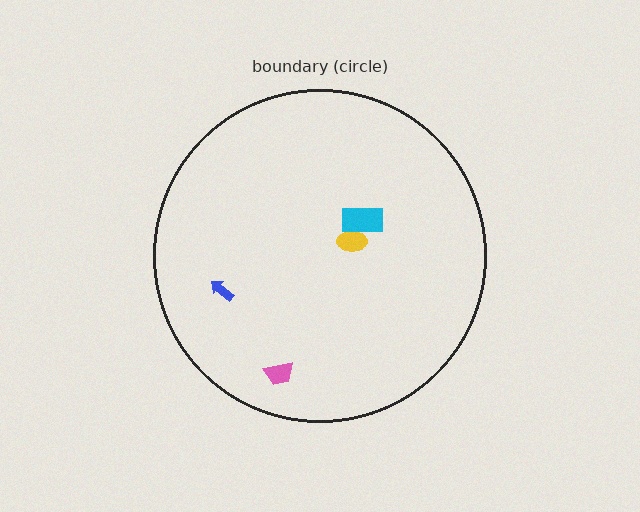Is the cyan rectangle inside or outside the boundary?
Inside.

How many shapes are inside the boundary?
4 inside, 0 outside.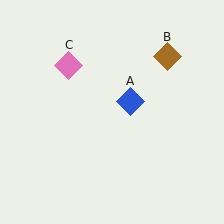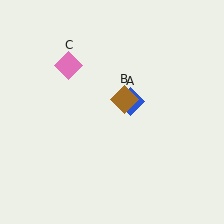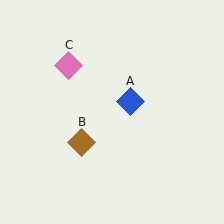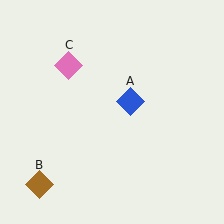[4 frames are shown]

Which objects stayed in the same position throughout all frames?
Blue diamond (object A) and pink diamond (object C) remained stationary.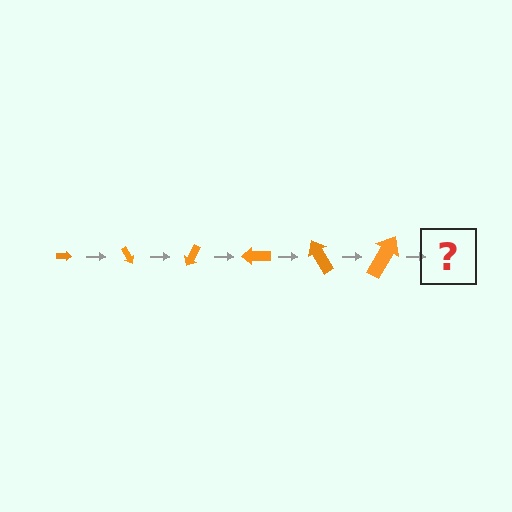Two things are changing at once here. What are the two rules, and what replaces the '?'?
The two rules are that the arrow grows larger each step and it rotates 60 degrees each step. The '?' should be an arrow, larger than the previous one and rotated 360 degrees from the start.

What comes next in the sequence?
The next element should be an arrow, larger than the previous one and rotated 360 degrees from the start.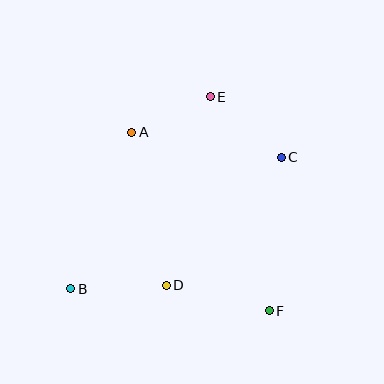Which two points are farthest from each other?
Points B and C are farthest from each other.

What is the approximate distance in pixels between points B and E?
The distance between B and E is approximately 237 pixels.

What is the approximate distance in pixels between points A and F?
The distance between A and F is approximately 226 pixels.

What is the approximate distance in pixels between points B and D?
The distance between B and D is approximately 96 pixels.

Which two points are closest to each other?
Points A and E are closest to each other.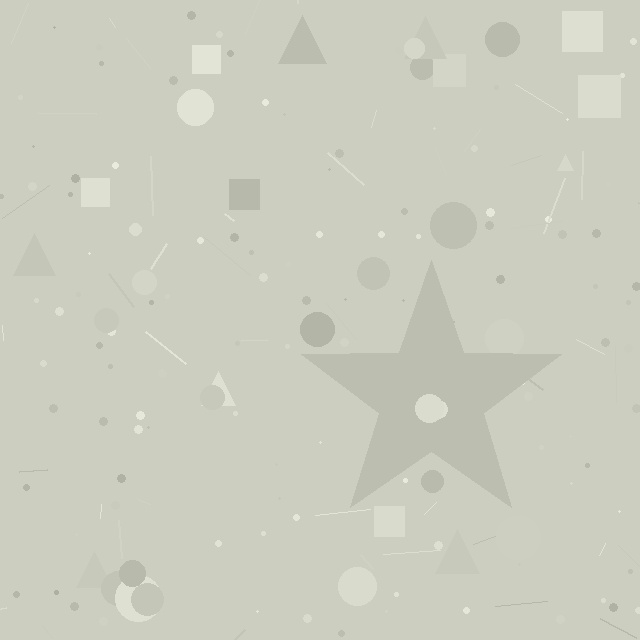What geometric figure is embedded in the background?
A star is embedded in the background.